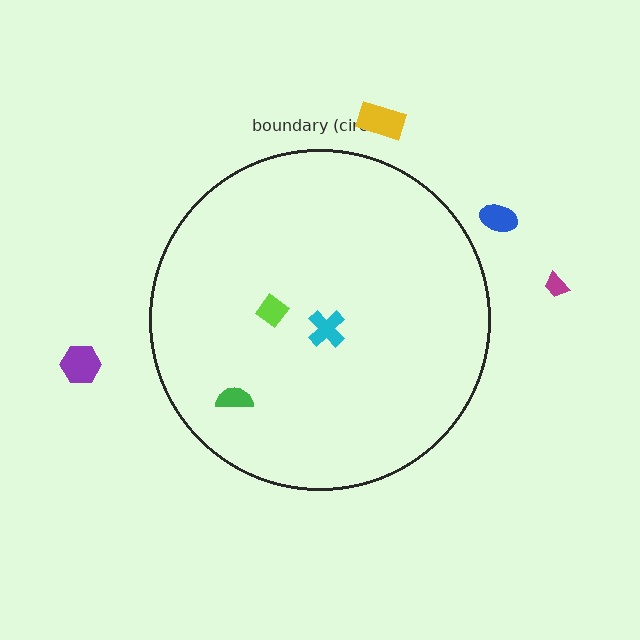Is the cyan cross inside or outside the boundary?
Inside.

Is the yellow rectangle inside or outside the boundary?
Outside.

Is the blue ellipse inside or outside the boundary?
Outside.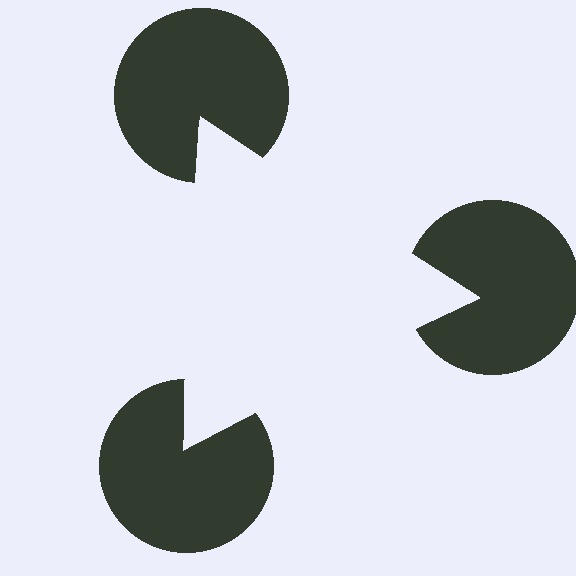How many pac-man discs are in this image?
There are 3 — one at each vertex of the illusory triangle.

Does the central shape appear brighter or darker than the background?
It typically appears slightly brighter than the background, even though no actual brightness change is drawn.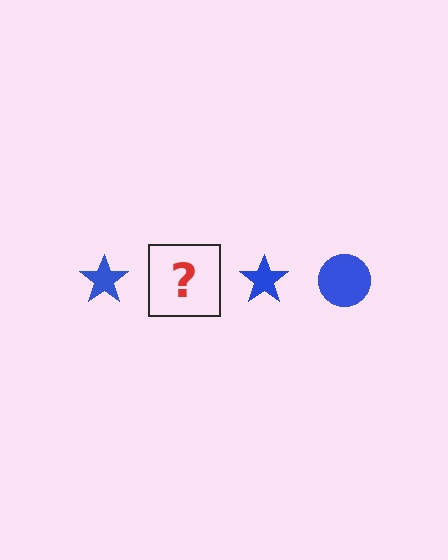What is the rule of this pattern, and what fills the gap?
The rule is that the pattern cycles through star, circle shapes in blue. The gap should be filled with a blue circle.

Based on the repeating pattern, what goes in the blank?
The blank should be a blue circle.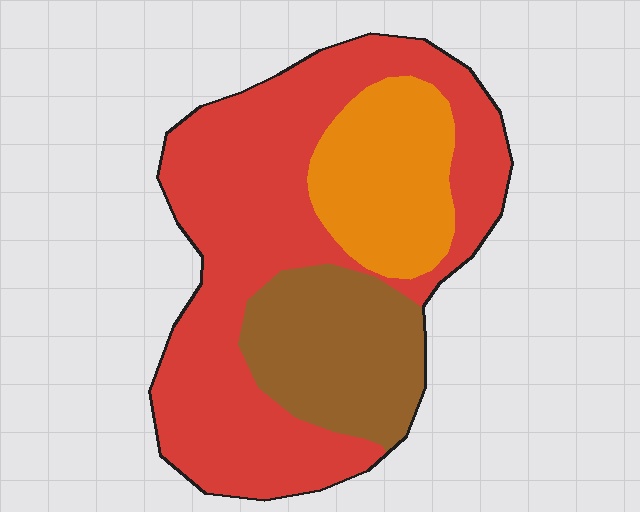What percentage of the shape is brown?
Brown takes up about one fifth (1/5) of the shape.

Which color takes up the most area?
Red, at roughly 60%.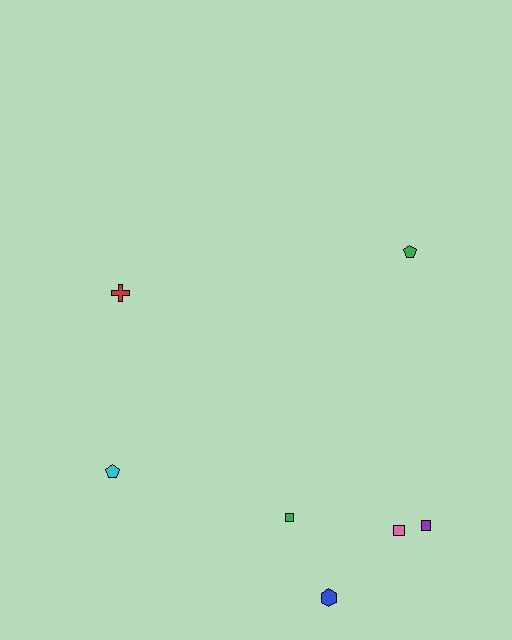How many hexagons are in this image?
There is 1 hexagon.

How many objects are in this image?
There are 7 objects.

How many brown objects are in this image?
There are no brown objects.